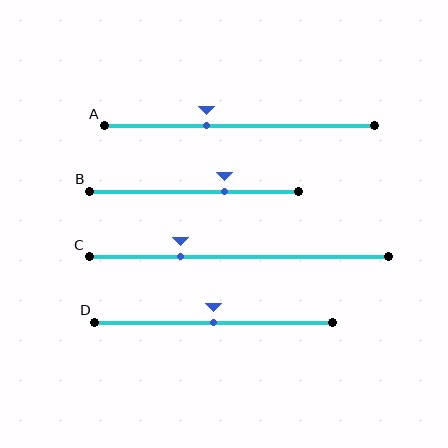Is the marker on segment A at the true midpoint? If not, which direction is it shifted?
No, the marker on segment A is shifted to the left by about 12% of the segment length.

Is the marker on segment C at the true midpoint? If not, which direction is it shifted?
No, the marker on segment C is shifted to the left by about 19% of the segment length.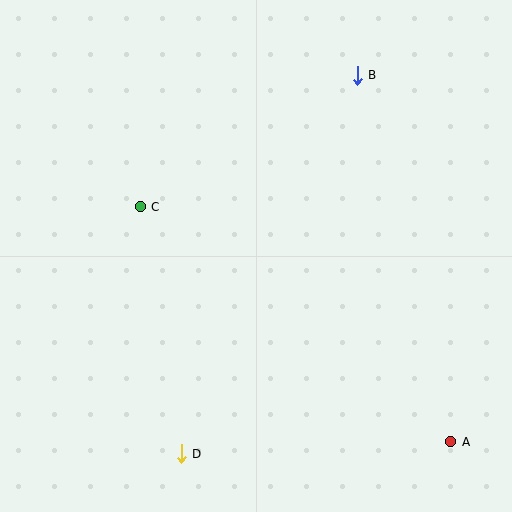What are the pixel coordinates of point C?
Point C is at (140, 207).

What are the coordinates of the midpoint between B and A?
The midpoint between B and A is at (404, 259).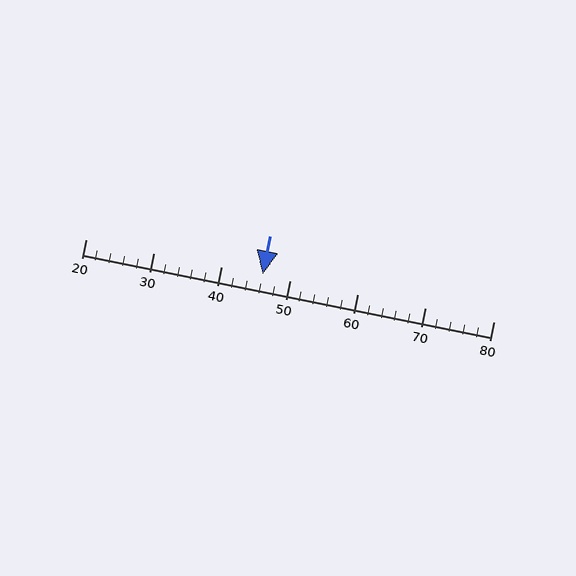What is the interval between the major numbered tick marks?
The major tick marks are spaced 10 units apart.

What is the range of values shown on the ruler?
The ruler shows values from 20 to 80.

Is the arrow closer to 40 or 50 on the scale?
The arrow is closer to 50.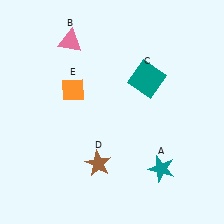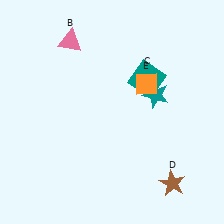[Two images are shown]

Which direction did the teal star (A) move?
The teal star (A) moved up.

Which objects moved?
The objects that moved are: the teal star (A), the brown star (D), the orange diamond (E).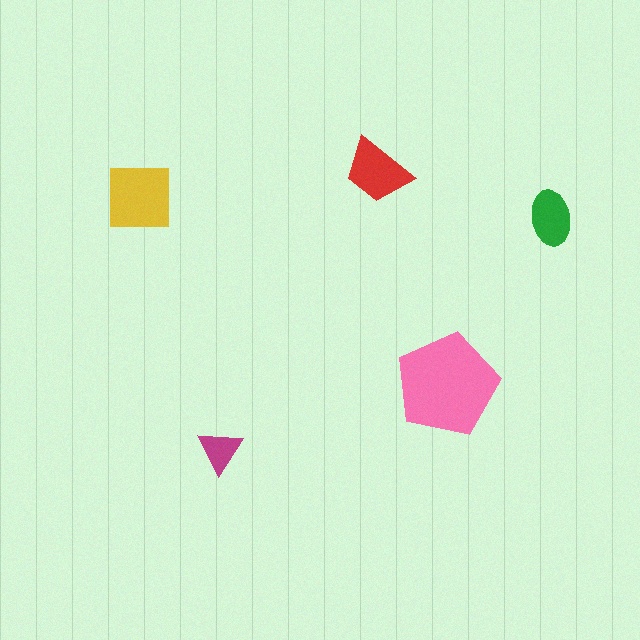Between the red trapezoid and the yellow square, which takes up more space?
The yellow square.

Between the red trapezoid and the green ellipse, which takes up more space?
The red trapezoid.